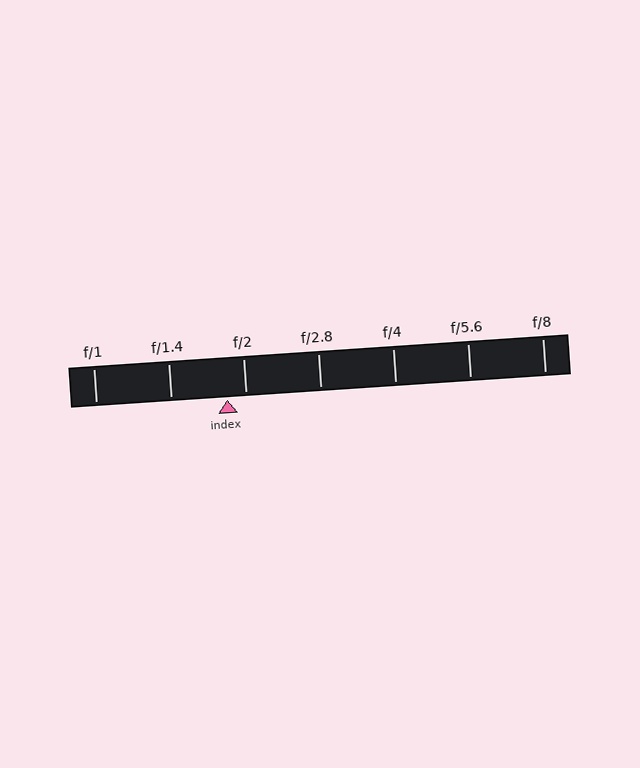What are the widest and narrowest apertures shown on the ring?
The widest aperture shown is f/1 and the narrowest is f/8.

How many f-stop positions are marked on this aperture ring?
There are 7 f-stop positions marked.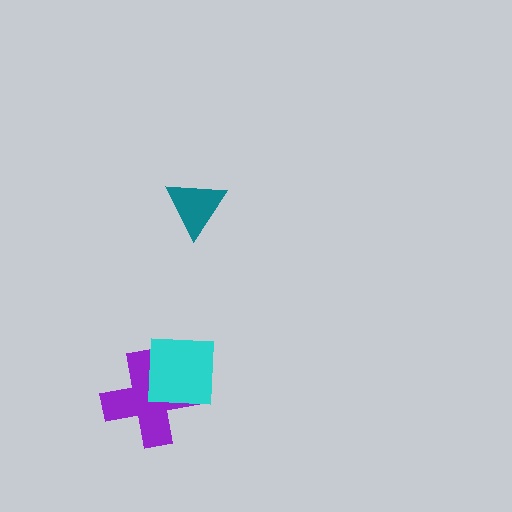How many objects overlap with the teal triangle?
0 objects overlap with the teal triangle.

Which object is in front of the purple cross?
The cyan square is in front of the purple cross.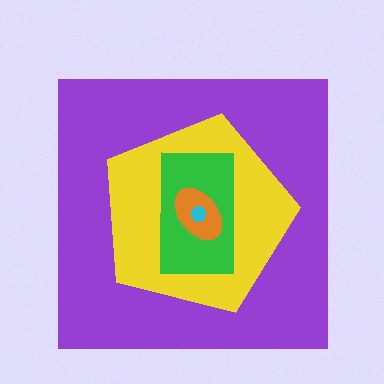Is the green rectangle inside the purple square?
Yes.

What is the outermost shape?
The purple square.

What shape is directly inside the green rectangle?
The orange ellipse.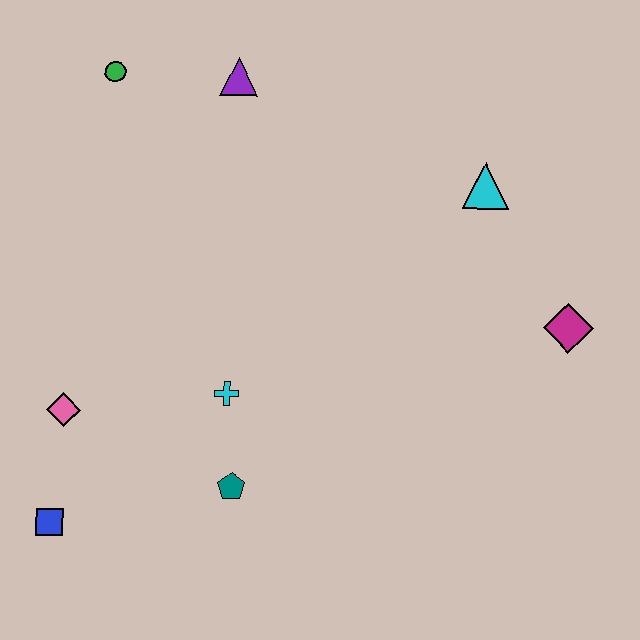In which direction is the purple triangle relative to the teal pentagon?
The purple triangle is above the teal pentagon.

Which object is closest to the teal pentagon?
The cyan cross is closest to the teal pentagon.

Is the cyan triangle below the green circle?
Yes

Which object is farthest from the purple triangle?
The blue square is farthest from the purple triangle.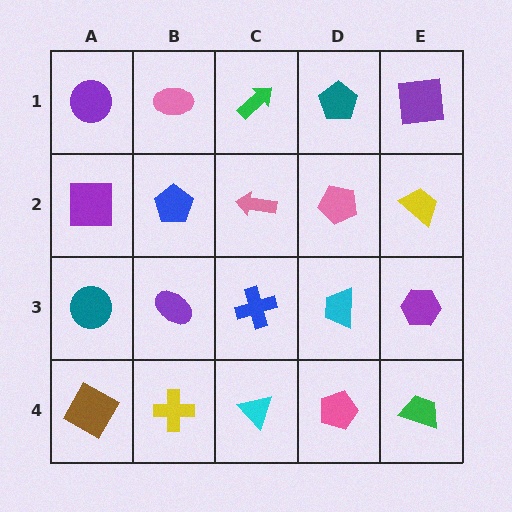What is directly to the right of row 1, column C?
A teal pentagon.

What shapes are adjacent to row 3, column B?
A blue pentagon (row 2, column B), a yellow cross (row 4, column B), a teal circle (row 3, column A), a blue cross (row 3, column C).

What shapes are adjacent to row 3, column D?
A pink pentagon (row 2, column D), a pink pentagon (row 4, column D), a blue cross (row 3, column C), a purple hexagon (row 3, column E).